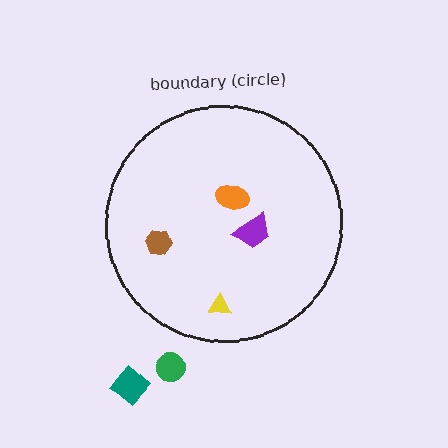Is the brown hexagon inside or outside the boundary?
Inside.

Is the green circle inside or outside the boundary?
Outside.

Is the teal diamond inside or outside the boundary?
Outside.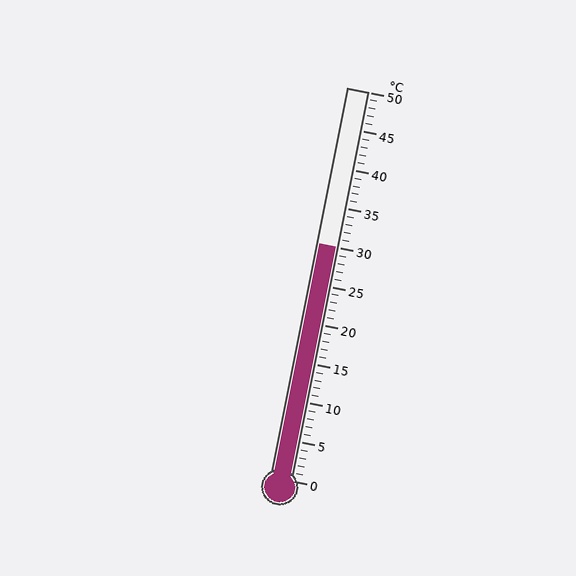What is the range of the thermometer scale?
The thermometer scale ranges from 0°C to 50°C.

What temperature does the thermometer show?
The thermometer shows approximately 30°C.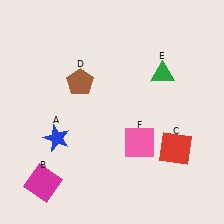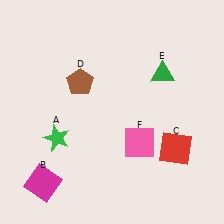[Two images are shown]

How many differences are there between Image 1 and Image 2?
There is 1 difference between the two images.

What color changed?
The star (A) changed from blue in Image 1 to green in Image 2.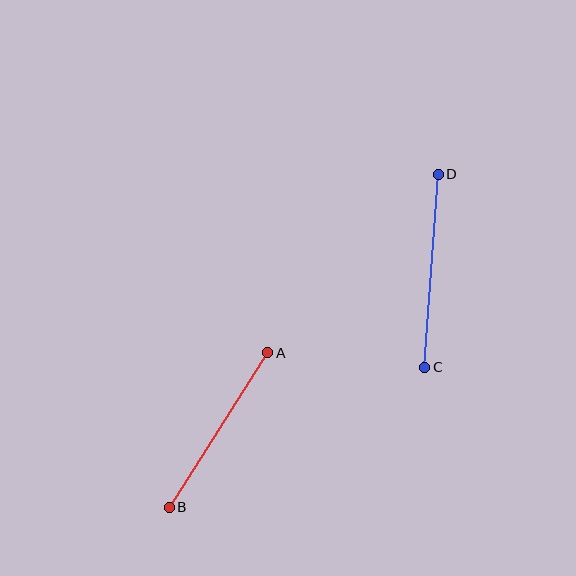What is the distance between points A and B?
The distance is approximately 183 pixels.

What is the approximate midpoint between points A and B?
The midpoint is at approximately (219, 430) pixels.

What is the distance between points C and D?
The distance is approximately 194 pixels.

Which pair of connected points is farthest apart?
Points C and D are farthest apart.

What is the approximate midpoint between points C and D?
The midpoint is at approximately (431, 271) pixels.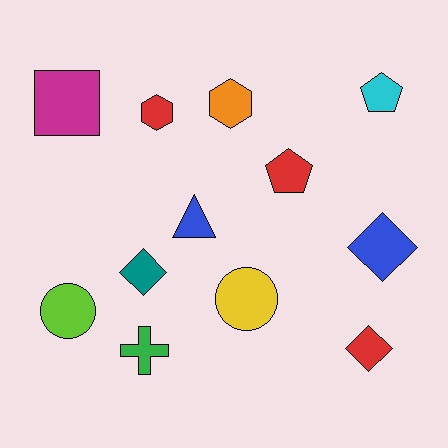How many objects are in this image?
There are 12 objects.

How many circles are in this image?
There are 2 circles.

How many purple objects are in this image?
There are no purple objects.